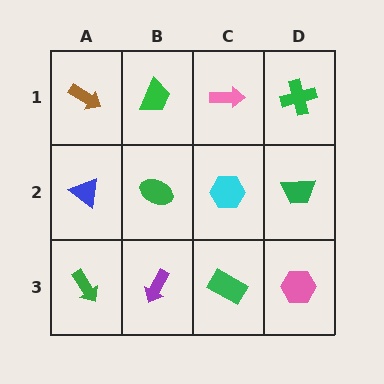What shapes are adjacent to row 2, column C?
A pink arrow (row 1, column C), a green rectangle (row 3, column C), a green ellipse (row 2, column B), a green trapezoid (row 2, column D).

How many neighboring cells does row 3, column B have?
3.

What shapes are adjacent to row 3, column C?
A cyan hexagon (row 2, column C), a purple arrow (row 3, column B), a pink hexagon (row 3, column D).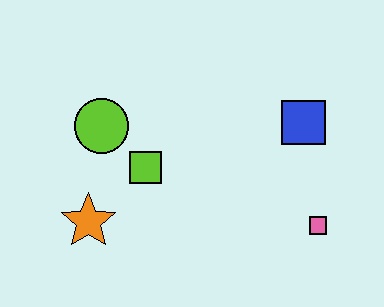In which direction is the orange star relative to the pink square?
The orange star is to the left of the pink square.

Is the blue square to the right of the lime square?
Yes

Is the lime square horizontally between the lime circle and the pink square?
Yes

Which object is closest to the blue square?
The pink square is closest to the blue square.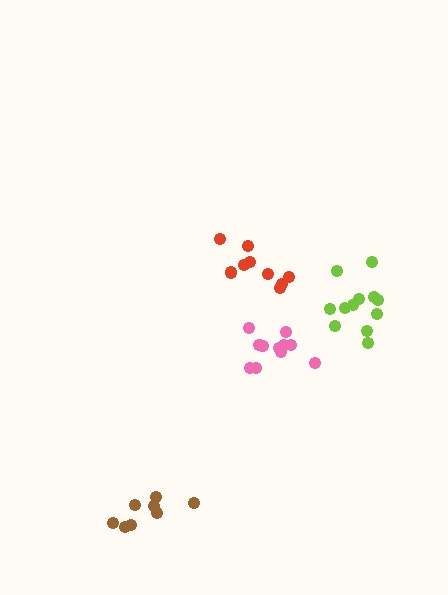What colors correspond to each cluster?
The clusters are colored: pink, red, brown, lime.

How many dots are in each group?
Group 1: 11 dots, Group 2: 9 dots, Group 3: 8 dots, Group 4: 12 dots (40 total).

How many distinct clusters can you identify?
There are 4 distinct clusters.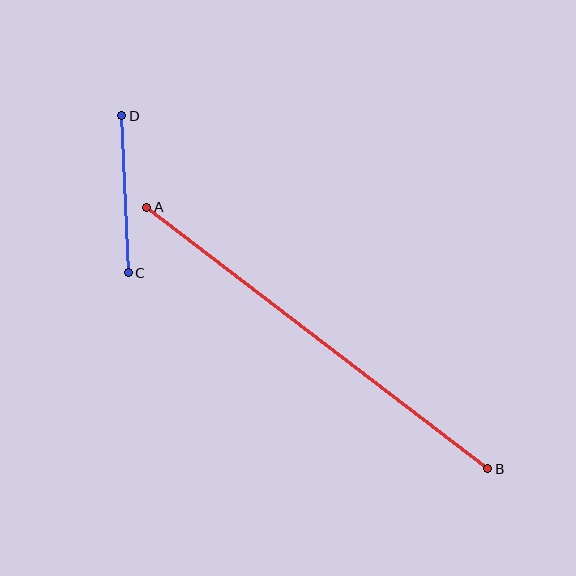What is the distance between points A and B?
The distance is approximately 430 pixels.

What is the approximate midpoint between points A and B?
The midpoint is at approximately (317, 338) pixels.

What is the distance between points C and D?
The distance is approximately 157 pixels.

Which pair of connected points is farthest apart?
Points A and B are farthest apart.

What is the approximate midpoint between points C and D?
The midpoint is at approximately (125, 194) pixels.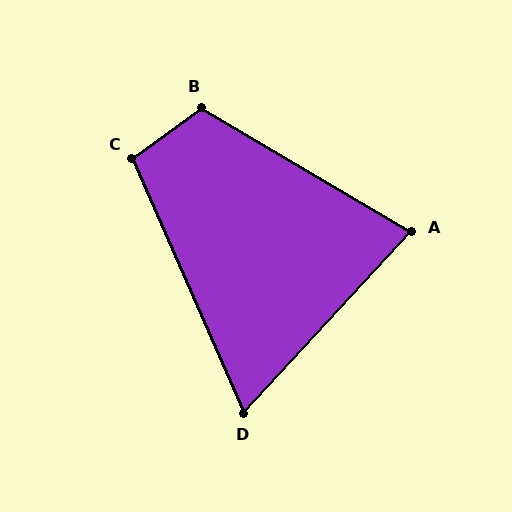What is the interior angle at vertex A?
Approximately 78 degrees (acute).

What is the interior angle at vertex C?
Approximately 102 degrees (obtuse).